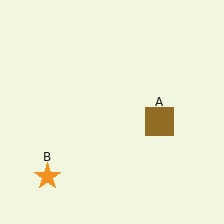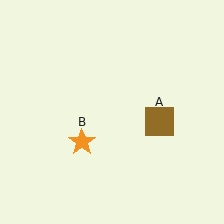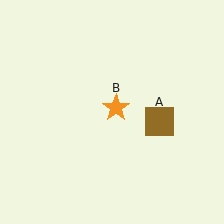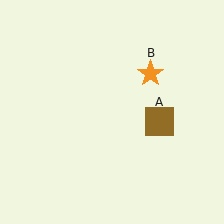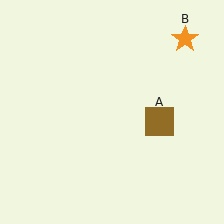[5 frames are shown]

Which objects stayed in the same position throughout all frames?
Brown square (object A) remained stationary.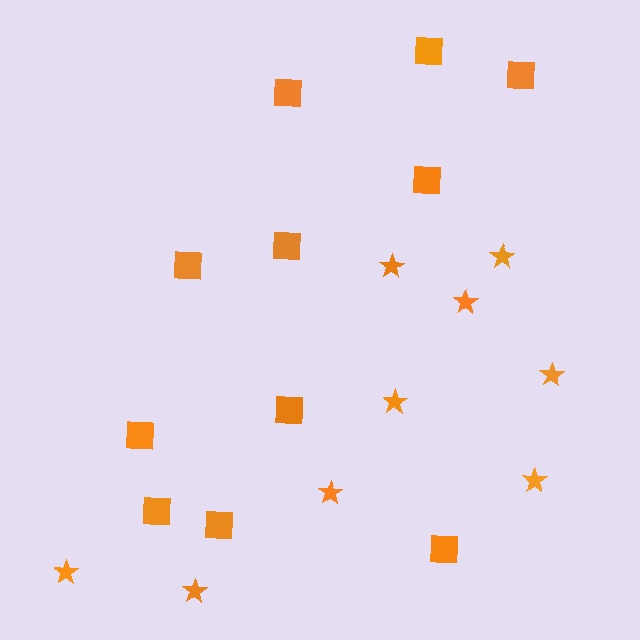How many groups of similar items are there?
There are 2 groups: one group of squares (11) and one group of stars (9).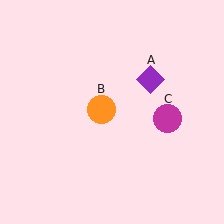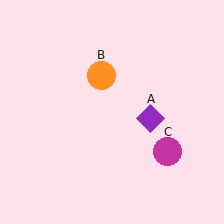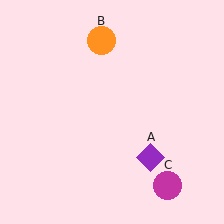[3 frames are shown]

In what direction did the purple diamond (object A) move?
The purple diamond (object A) moved down.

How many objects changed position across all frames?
3 objects changed position: purple diamond (object A), orange circle (object B), magenta circle (object C).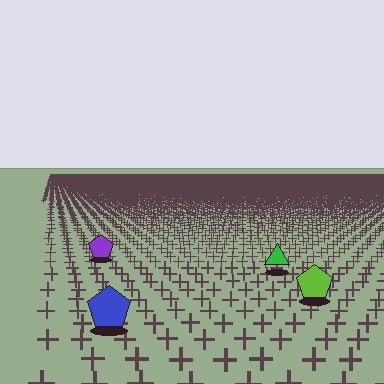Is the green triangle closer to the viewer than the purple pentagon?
Yes. The green triangle is closer — you can tell from the texture gradient: the ground texture is coarser near it.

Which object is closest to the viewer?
The blue pentagon is closest. The texture marks near it are larger and more spread out.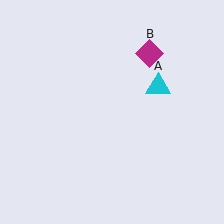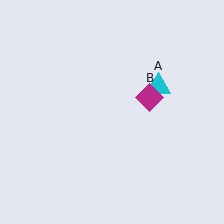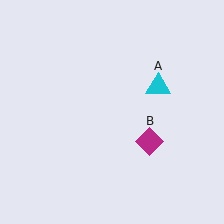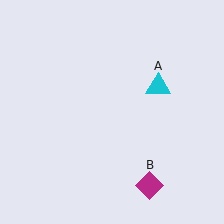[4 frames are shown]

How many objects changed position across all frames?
1 object changed position: magenta diamond (object B).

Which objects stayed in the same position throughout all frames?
Cyan triangle (object A) remained stationary.